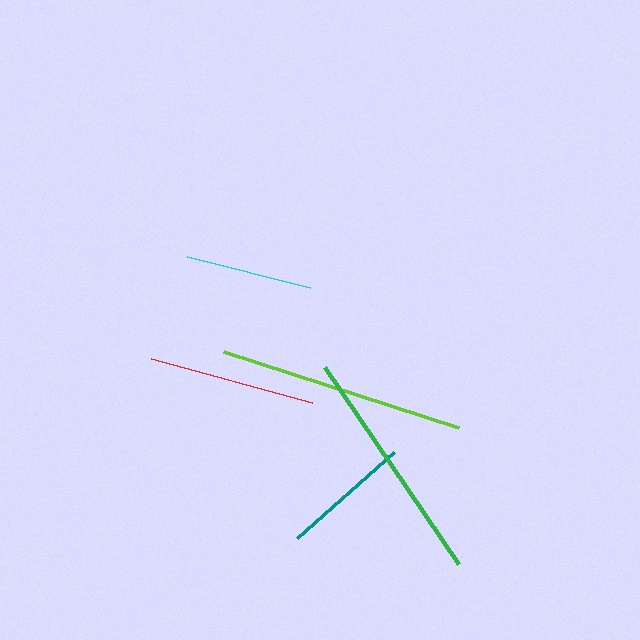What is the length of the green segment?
The green segment is approximately 239 pixels long.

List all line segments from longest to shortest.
From longest to shortest: lime, green, red, teal, cyan.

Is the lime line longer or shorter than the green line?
The lime line is longer than the green line.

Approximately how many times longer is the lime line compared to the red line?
The lime line is approximately 1.5 times the length of the red line.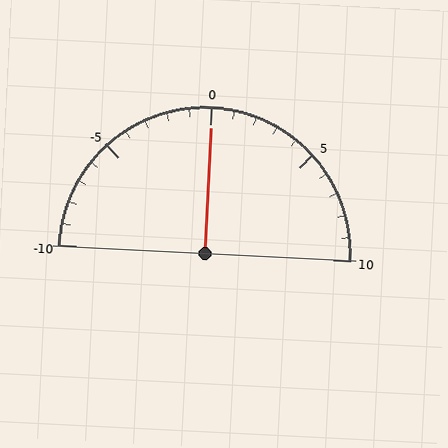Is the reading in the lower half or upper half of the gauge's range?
The reading is in the upper half of the range (-10 to 10).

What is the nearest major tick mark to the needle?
The nearest major tick mark is 0.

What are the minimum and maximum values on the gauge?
The gauge ranges from -10 to 10.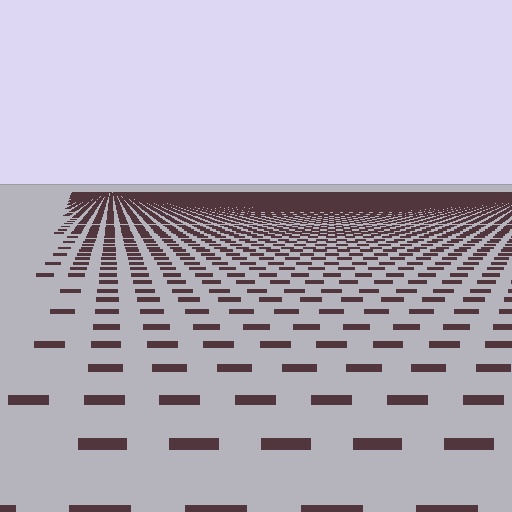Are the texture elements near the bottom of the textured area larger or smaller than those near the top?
Larger. Near the bottom, elements are closer to the viewer and appear at a bigger on-screen size.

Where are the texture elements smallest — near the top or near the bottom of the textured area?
Near the top.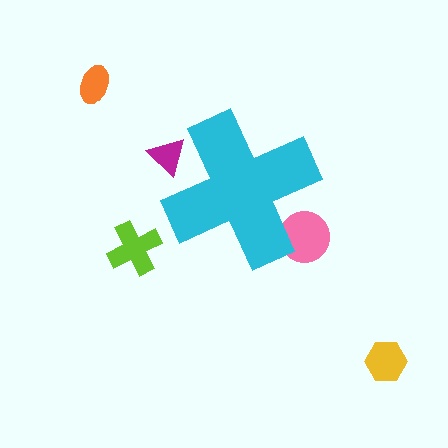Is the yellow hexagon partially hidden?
No, the yellow hexagon is fully visible.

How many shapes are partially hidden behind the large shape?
2 shapes are partially hidden.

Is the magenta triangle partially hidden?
Yes, the magenta triangle is partially hidden behind the cyan cross.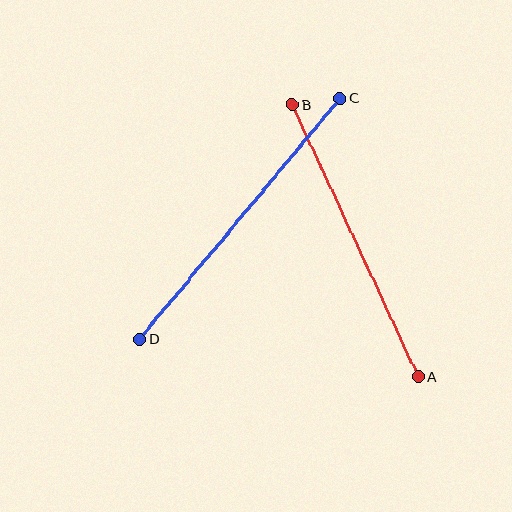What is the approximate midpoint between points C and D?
The midpoint is at approximately (240, 219) pixels.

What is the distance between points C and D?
The distance is approximately 313 pixels.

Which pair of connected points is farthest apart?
Points C and D are farthest apart.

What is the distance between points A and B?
The distance is approximately 300 pixels.